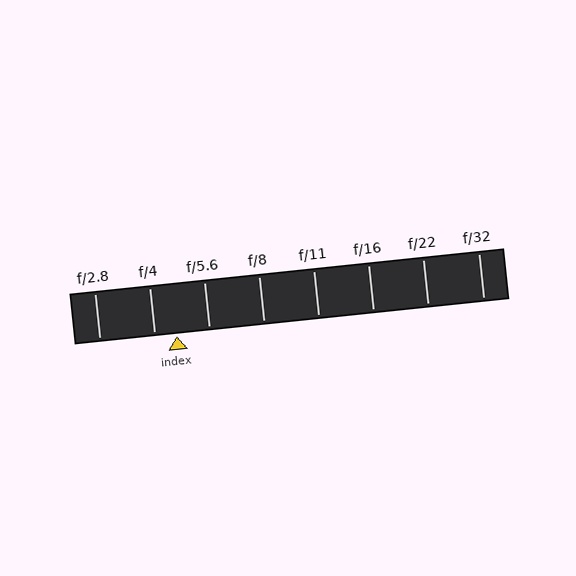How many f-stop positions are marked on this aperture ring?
There are 8 f-stop positions marked.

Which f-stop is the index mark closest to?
The index mark is closest to f/4.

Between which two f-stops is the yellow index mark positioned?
The index mark is between f/4 and f/5.6.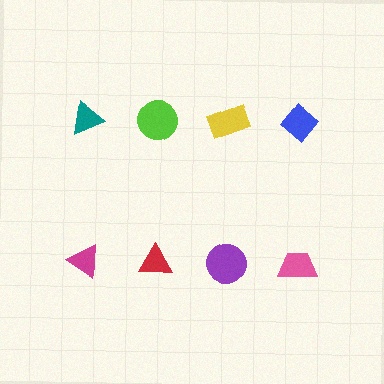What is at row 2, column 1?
A magenta triangle.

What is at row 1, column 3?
A yellow rectangle.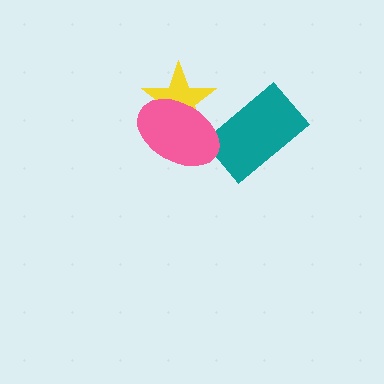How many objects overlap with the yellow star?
1 object overlaps with the yellow star.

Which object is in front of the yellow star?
The pink ellipse is in front of the yellow star.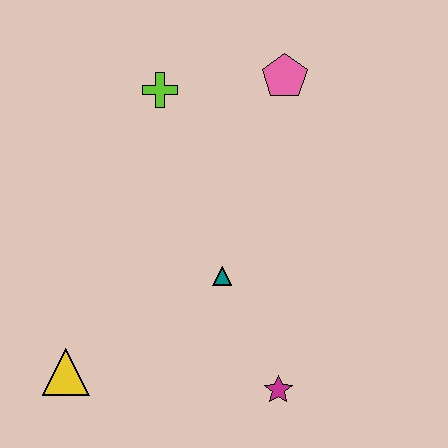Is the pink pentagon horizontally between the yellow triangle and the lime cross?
No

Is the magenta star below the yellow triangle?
Yes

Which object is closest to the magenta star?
The teal triangle is closest to the magenta star.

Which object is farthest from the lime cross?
The magenta star is farthest from the lime cross.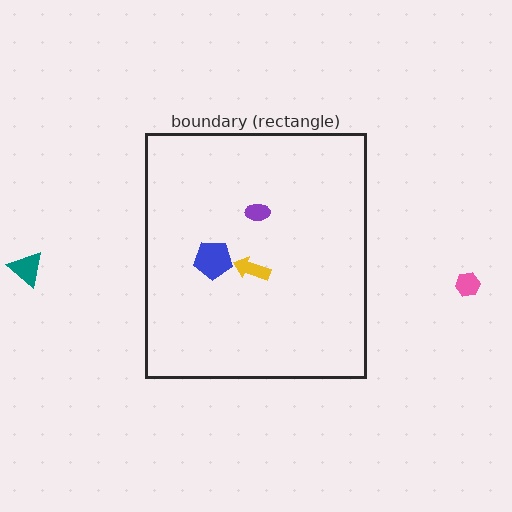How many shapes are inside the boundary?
3 inside, 2 outside.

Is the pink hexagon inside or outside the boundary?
Outside.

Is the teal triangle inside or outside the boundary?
Outside.